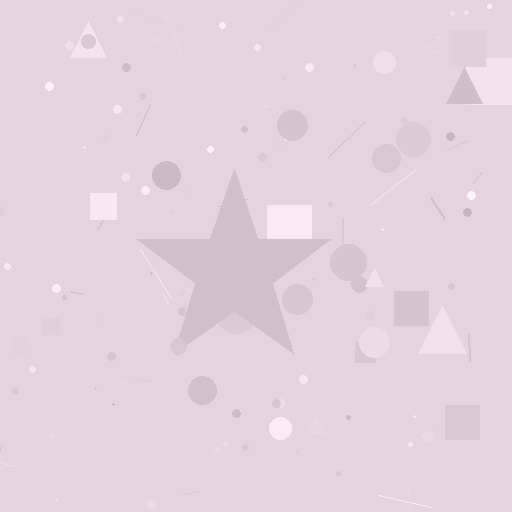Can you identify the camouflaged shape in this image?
The camouflaged shape is a star.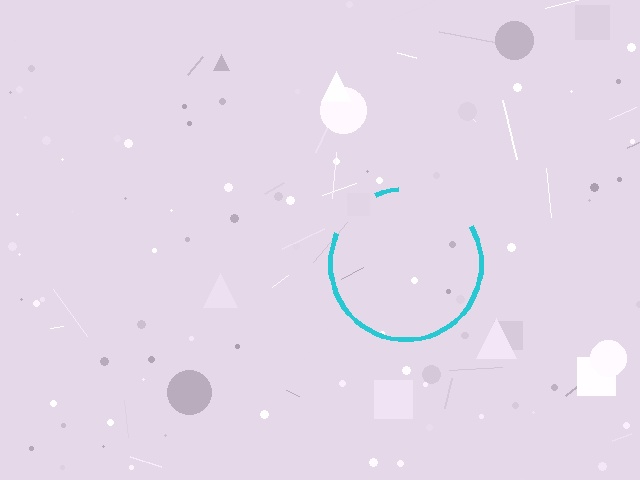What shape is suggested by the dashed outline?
The dashed outline suggests a circle.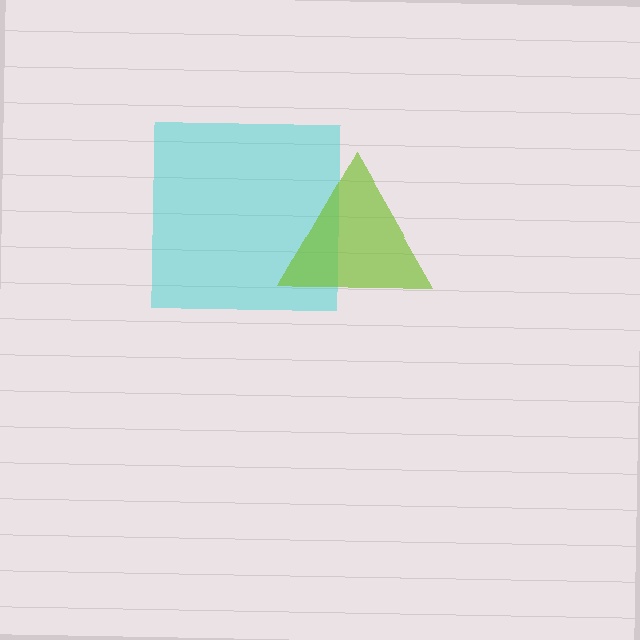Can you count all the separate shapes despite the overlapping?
Yes, there are 2 separate shapes.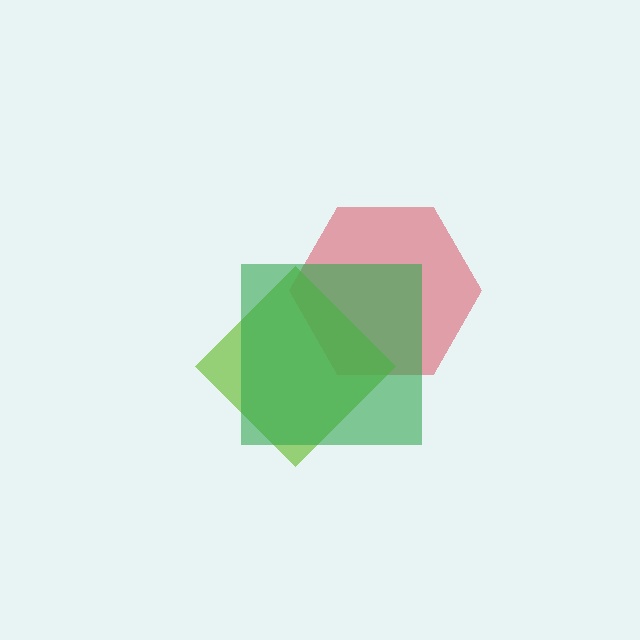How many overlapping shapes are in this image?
There are 3 overlapping shapes in the image.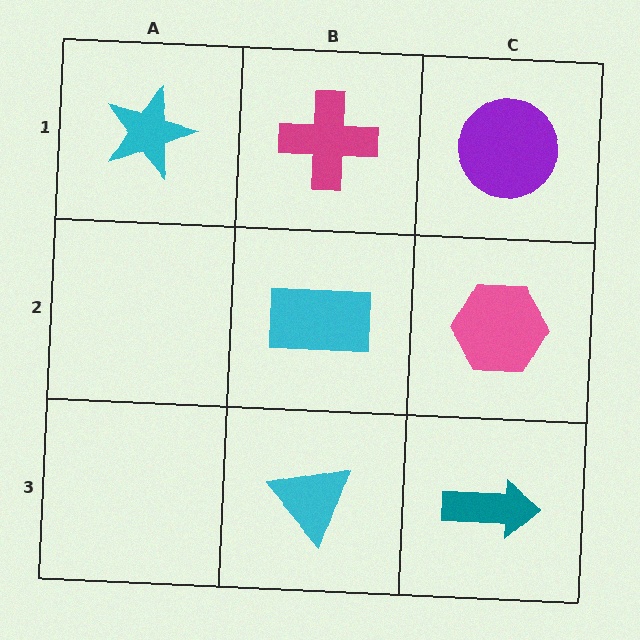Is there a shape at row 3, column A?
No, that cell is empty.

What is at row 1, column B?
A magenta cross.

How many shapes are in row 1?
3 shapes.